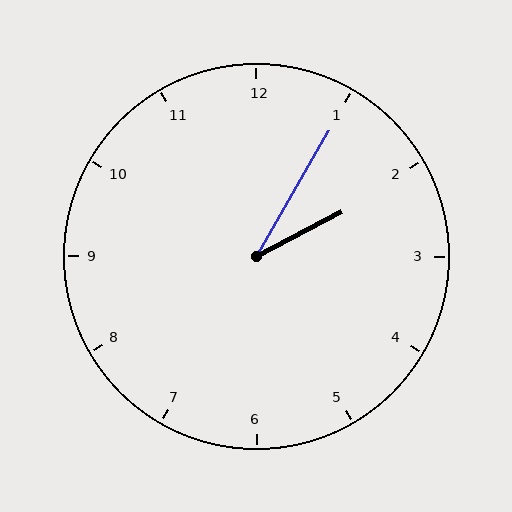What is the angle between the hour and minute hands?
Approximately 32 degrees.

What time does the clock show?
2:05.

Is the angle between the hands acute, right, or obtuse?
It is acute.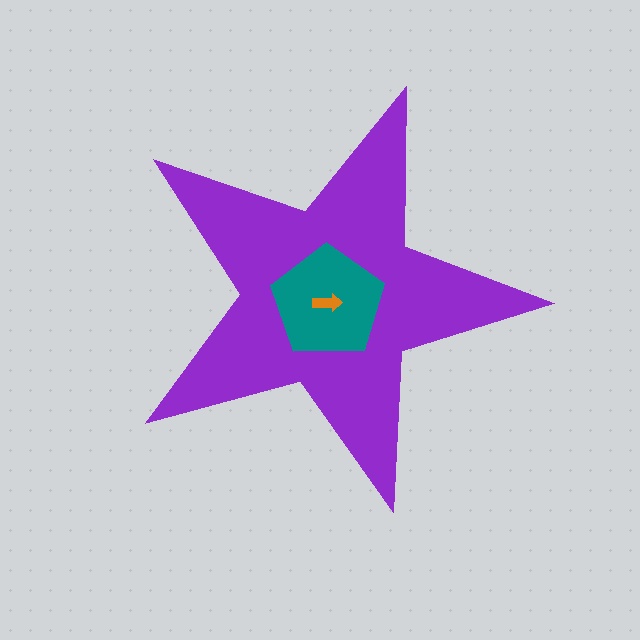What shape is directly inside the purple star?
The teal pentagon.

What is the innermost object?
The orange arrow.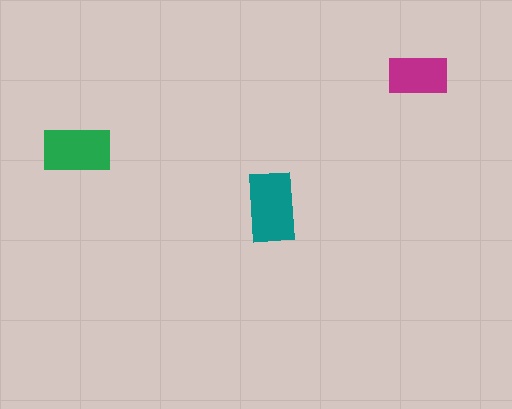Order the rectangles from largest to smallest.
the teal one, the green one, the magenta one.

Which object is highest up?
The magenta rectangle is topmost.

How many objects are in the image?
There are 3 objects in the image.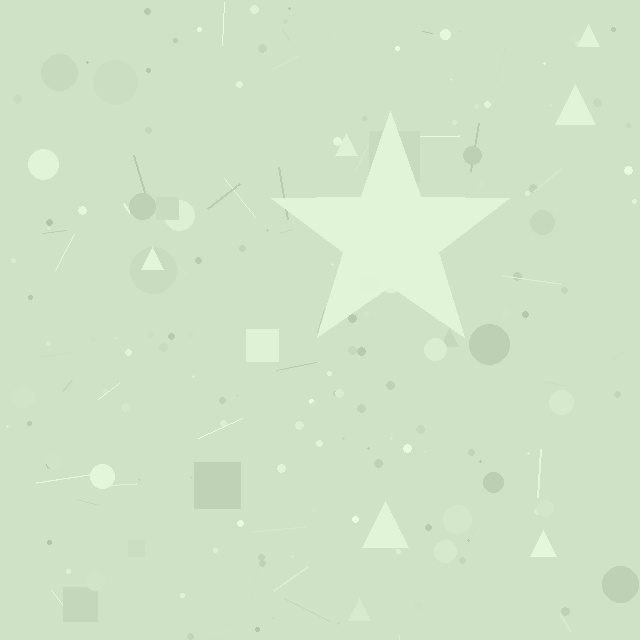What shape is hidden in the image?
A star is hidden in the image.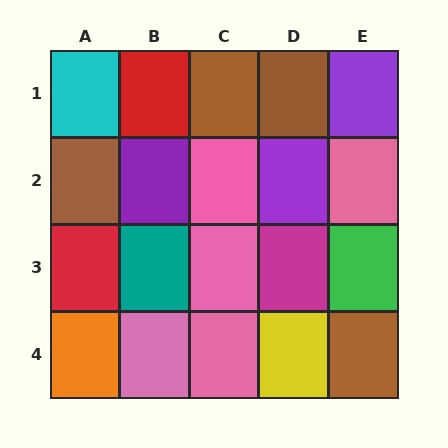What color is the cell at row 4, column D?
Yellow.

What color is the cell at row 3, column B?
Teal.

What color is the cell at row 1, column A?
Cyan.